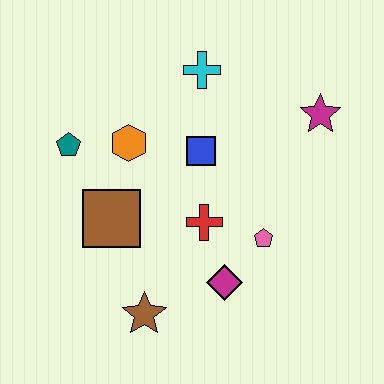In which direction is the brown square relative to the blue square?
The brown square is to the left of the blue square.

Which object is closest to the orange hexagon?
The teal pentagon is closest to the orange hexagon.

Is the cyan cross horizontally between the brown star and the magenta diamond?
Yes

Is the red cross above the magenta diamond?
Yes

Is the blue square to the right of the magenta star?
No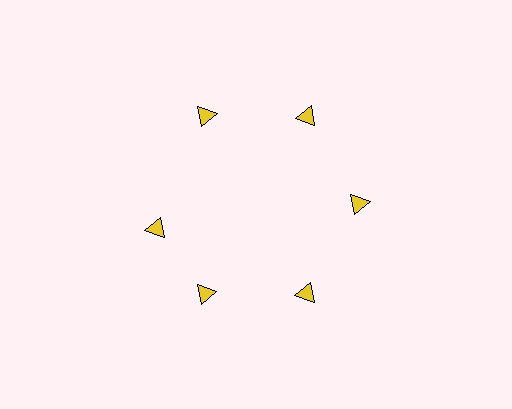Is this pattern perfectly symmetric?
No. The 6 yellow triangles are arranged in a ring, but one element near the 9 o'clock position is rotated out of alignment along the ring, breaking the 6-fold rotational symmetry.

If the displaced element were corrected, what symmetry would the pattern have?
It would have 6-fold rotational symmetry — the pattern would map onto itself every 60 degrees.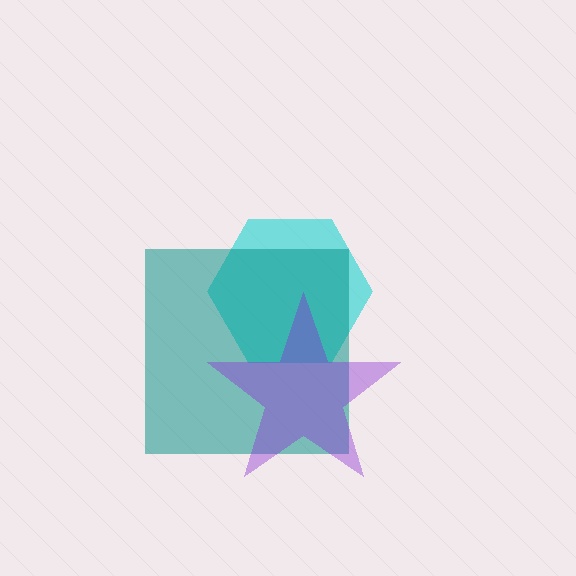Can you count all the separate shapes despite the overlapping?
Yes, there are 3 separate shapes.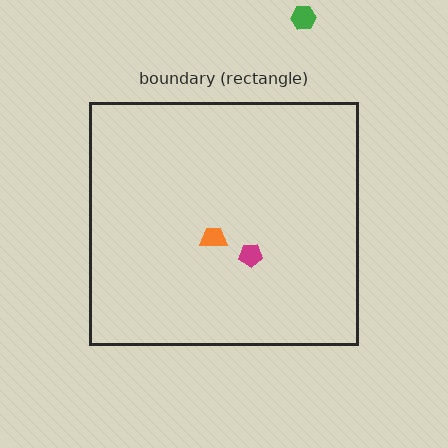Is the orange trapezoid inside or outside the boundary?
Inside.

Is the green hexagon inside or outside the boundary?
Outside.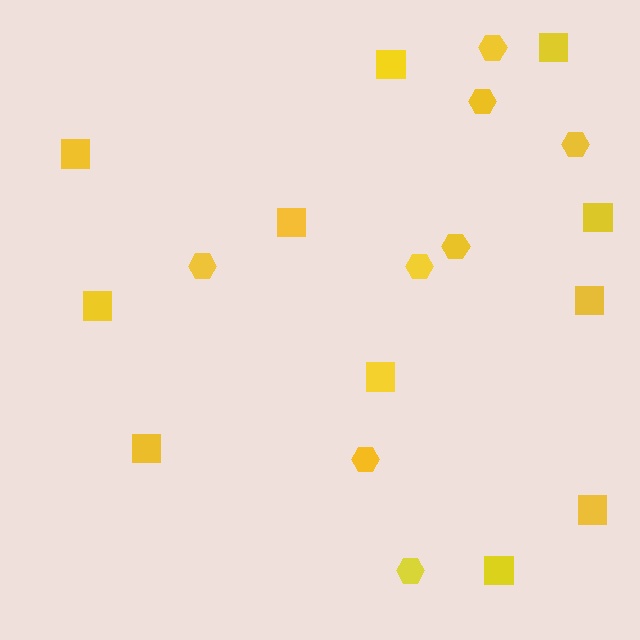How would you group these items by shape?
There are 2 groups: one group of squares (11) and one group of hexagons (8).